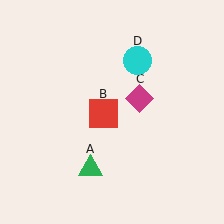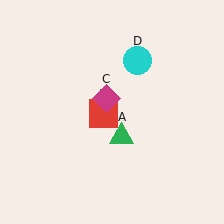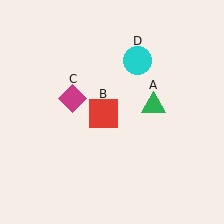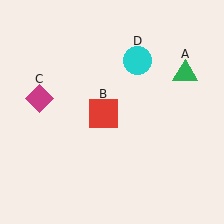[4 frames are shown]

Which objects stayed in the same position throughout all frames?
Red square (object B) and cyan circle (object D) remained stationary.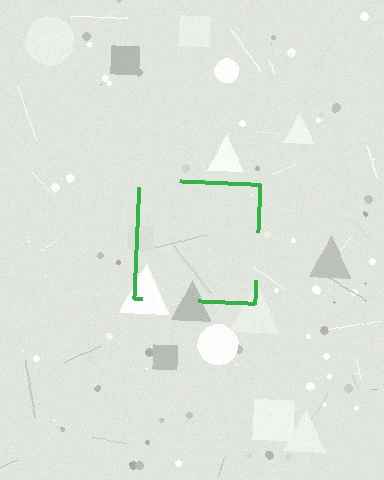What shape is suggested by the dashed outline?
The dashed outline suggests a square.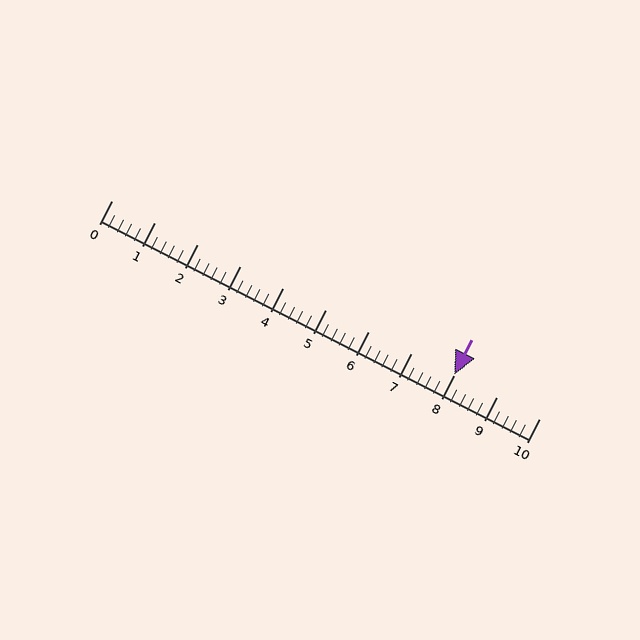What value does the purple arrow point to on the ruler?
The purple arrow points to approximately 8.0.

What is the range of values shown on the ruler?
The ruler shows values from 0 to 10.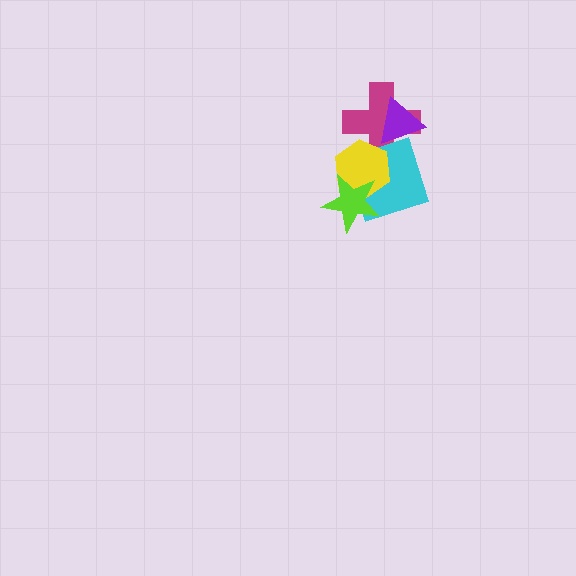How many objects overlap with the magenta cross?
3 objects overlap with the magenta cross.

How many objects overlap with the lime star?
2 objects overlap with the lime star.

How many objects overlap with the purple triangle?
1 object overlaps with the purple triangle.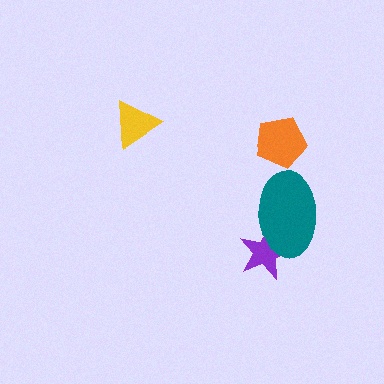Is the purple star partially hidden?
Yes, it is partially covered by another shape.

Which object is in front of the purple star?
The teal ellipse is in front of the purple star.